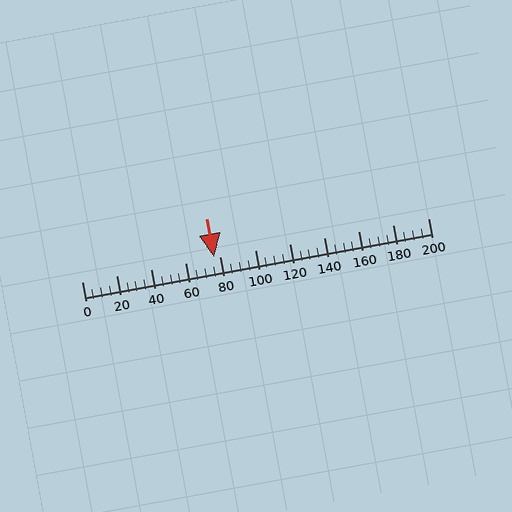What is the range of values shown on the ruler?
The ruler shows values from 0 to 200.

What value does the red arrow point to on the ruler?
The red arrow points to approximately 76.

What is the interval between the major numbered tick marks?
The major tick marks are spaced 20 units apart.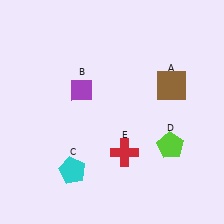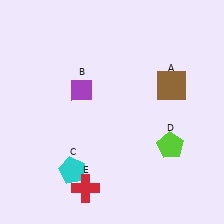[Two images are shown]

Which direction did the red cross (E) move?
The red cross (E) moved left.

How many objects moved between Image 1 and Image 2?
1 object moved between the two images.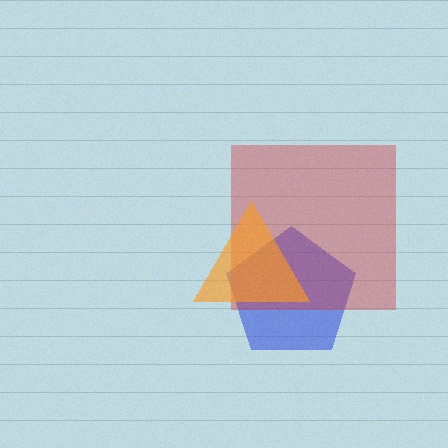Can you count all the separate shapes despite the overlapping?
Yes, there are 3 separate shapes.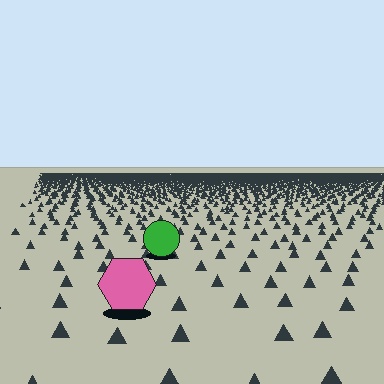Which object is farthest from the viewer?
The green circle is farthest from the viewer. It appears smaller and the ground texture around it is denser.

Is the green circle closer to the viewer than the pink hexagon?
No. The pink hexagon is closer — you can tell from the texture gradient: the ground texture is coarser near it.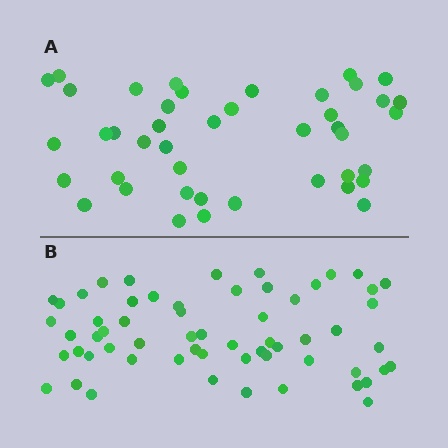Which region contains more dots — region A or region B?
Region B (the bottom region) has more dots.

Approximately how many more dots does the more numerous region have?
Region B has approximately 15 more dots than region A.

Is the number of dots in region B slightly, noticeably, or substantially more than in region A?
Region B has noticeably more, but not dramatically so. The ratio is roughly 1.4 to 1.